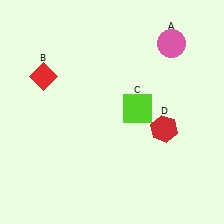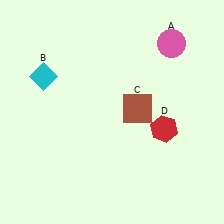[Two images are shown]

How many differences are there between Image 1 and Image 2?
There are 2 differences between the two images.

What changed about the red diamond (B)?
In Image 1, B is red. In Image 2, it changed to cyan.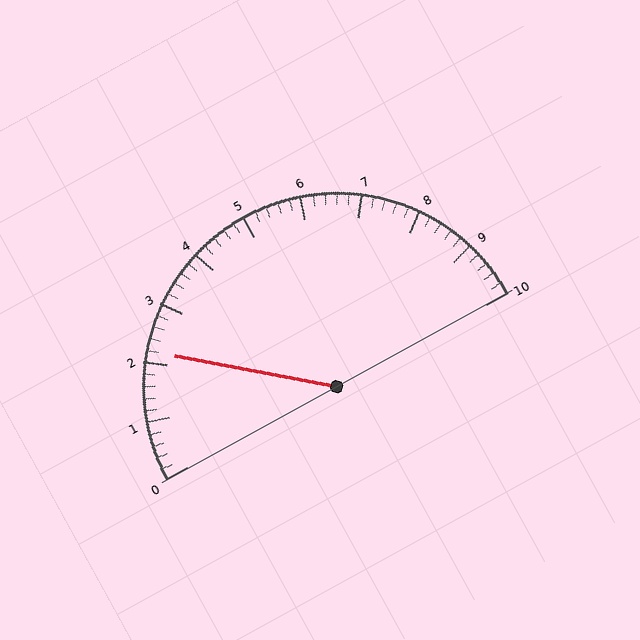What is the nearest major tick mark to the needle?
The nearest major tick mark is 2.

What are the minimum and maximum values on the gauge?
The gauge ranges from 0 to 10.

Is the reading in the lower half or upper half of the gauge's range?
The reading is in the lower half of the range (0 to 10).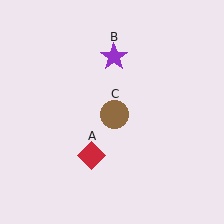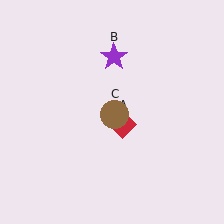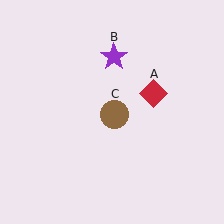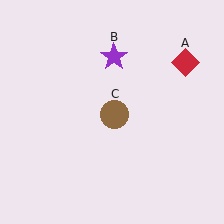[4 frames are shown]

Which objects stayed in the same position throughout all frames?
Purple star (object B) and brown circle (object C) remained stationary.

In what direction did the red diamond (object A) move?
The red diamond (object A) moved up and to the right.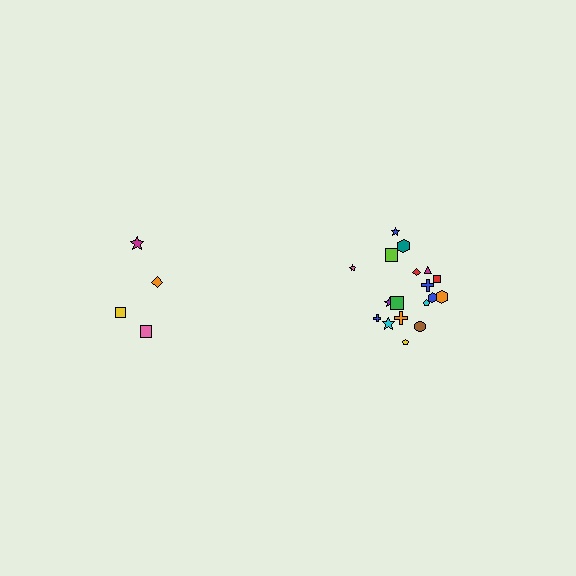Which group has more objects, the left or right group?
The right group.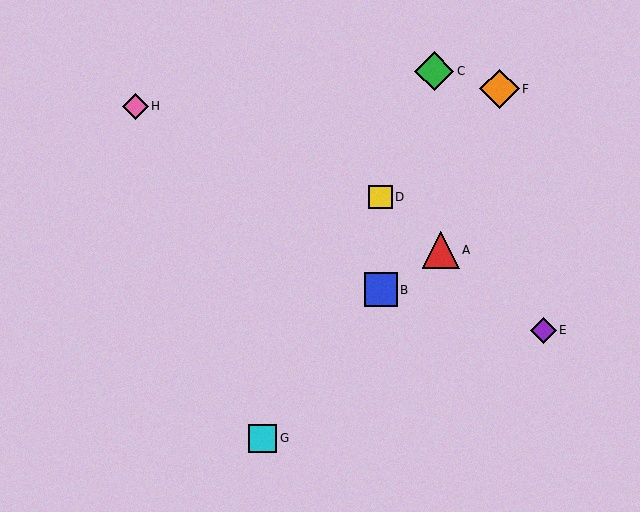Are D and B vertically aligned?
Yes, both are at x≈381.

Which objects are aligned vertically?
Objects B, D are aligned vertically.